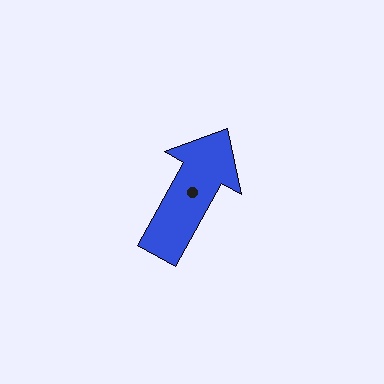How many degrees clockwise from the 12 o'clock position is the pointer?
Approximately 29 degrees.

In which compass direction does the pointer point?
Northeast.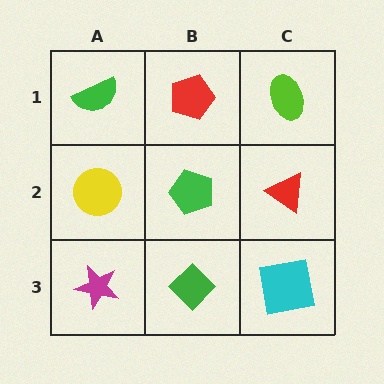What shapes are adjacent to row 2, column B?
A red pentagon (row 1, column B), a green diamond (row 3, column B), a yellow circle (row 2, column A), a red triangle (row 2, column C).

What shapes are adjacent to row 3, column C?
A red triangle (row 2, column C), a green diamond (row 3, column B).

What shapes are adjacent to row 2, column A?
A green semicircle (row 1, column A), a magenta star (row 3, column A), a green pentagon (row 2, column B).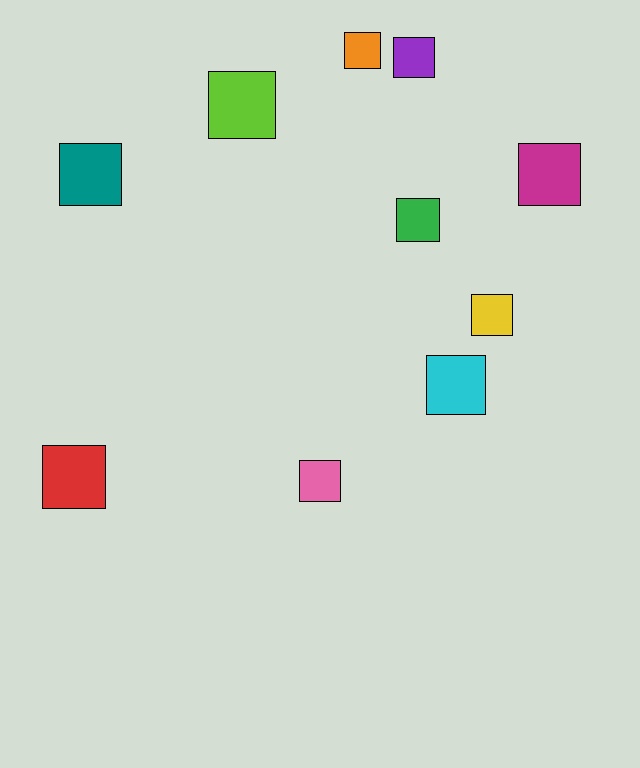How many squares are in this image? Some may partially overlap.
There are 10 squares.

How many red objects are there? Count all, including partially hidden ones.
There is 1 red object.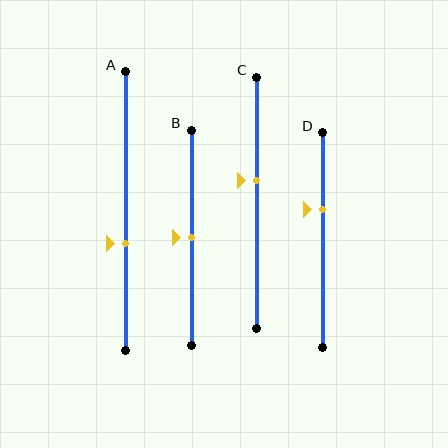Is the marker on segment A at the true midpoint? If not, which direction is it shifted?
No, the marker on segment A is shifted downward by about 11% of the segment length.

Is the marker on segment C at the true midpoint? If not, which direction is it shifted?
No, the marker on segment C is shifted upward by about 9% of the segment length.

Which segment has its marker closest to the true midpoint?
Segment B has its marker closest to the true midpoint.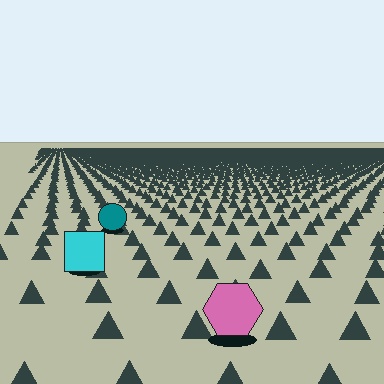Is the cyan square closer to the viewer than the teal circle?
Yes. The cyan square is closer — you can tell from the texture gradient: the ground texture is coarser near it.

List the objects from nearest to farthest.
From nearest to farthest: the pink hexagon, the cyan square, the teal circle.